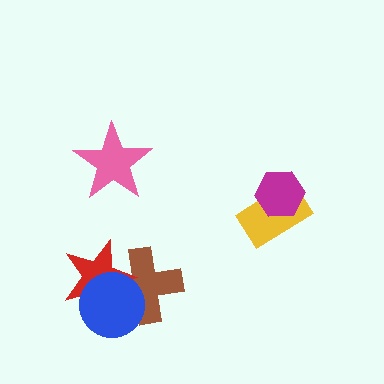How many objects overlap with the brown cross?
2 objects overlap with the brown cross.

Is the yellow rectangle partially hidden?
Yes, it is partially covered by another shape.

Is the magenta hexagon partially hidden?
No, no other shape covers it.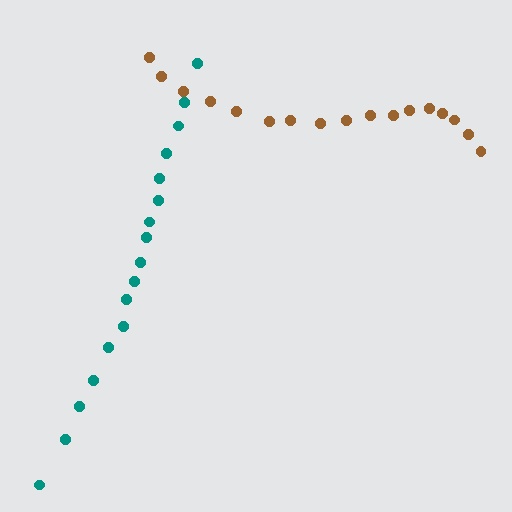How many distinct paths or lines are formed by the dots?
There are 2 distinct paths.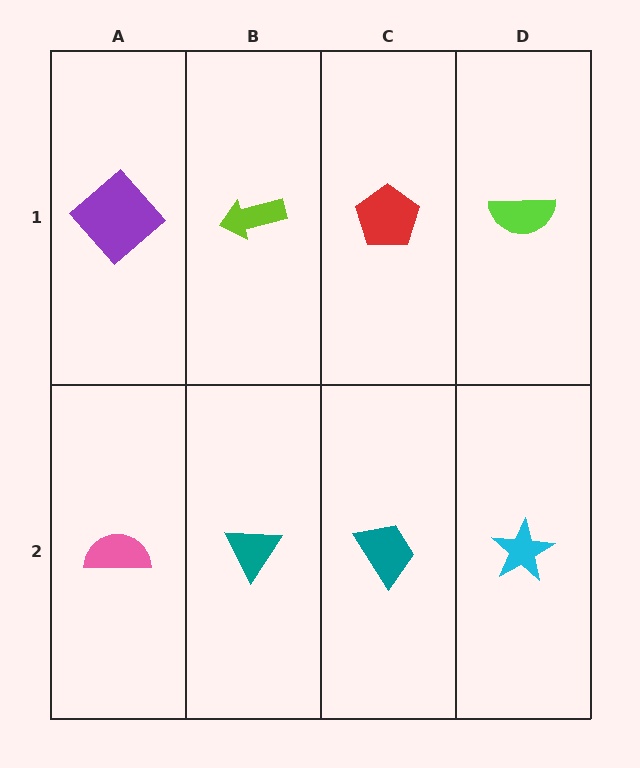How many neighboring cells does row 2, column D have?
2.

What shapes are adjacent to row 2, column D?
A lime semicircle (row 1, column D), a teal trapezoid (row 2, column C).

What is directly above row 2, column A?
A purple diamond.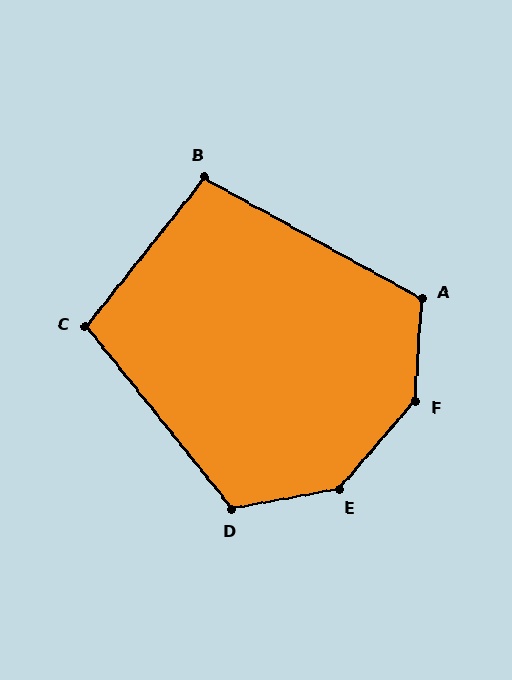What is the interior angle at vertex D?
Approximately 118 degrees (obtuse).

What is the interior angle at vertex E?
Approximately 141 degrees (obtuse).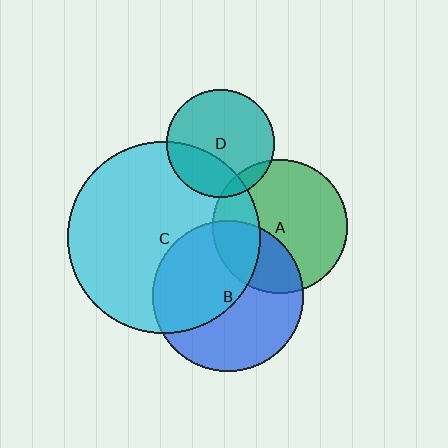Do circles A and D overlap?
Yes.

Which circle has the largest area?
Circle C (cyan).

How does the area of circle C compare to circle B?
Approximately 1.6 times.